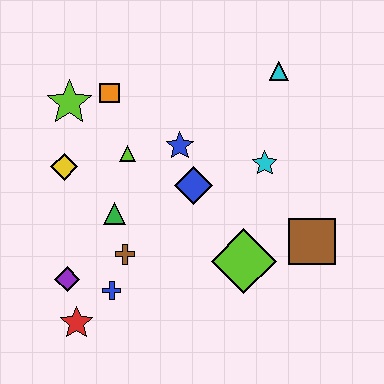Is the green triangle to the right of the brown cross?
No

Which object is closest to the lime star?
The orange square is closest to the lime star.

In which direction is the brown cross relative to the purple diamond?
The brown cross is to the right of the purple diamond.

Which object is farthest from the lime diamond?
The lime star is farthest from the lime diamond.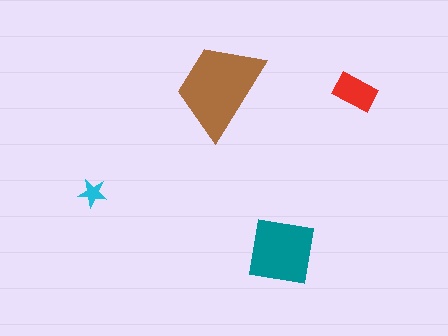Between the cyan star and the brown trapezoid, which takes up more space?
The brown trapezoid.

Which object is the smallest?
The cyan star.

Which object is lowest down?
The teal square is bottommost.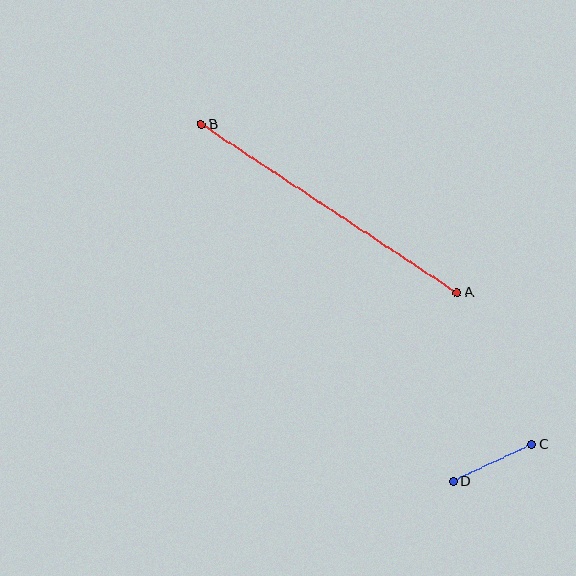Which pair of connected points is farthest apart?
Points A and B are farthest apart.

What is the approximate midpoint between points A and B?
The midpoint is at approximately (329, 209) pixels.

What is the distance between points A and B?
The distance is approximately 306 pixels.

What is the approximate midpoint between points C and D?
The midpoint is at approximately (493, 463) pixels.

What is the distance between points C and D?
The distance is approximately 88 pixels.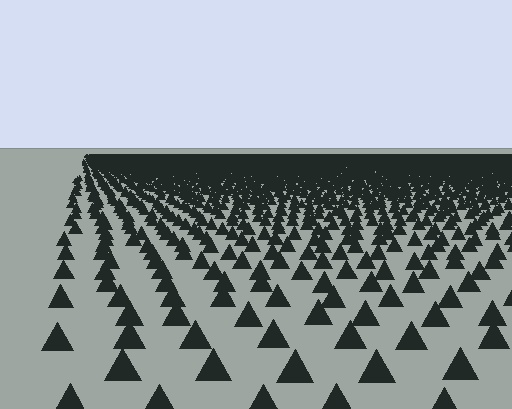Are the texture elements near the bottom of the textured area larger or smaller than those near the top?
Larger. Near the bottom, elements are closer to the viewer and appear at a bigger on-screen size.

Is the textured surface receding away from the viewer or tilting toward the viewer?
The surface is receding away from the viewer. Texture elements get smaller and denser toward the top.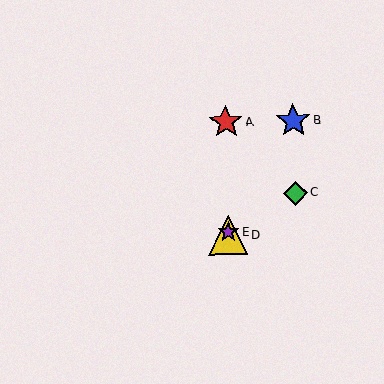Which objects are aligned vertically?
Objects A, D, E are aligned vertically.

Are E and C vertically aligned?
No, E is at x≈228 and C is at x≈295.